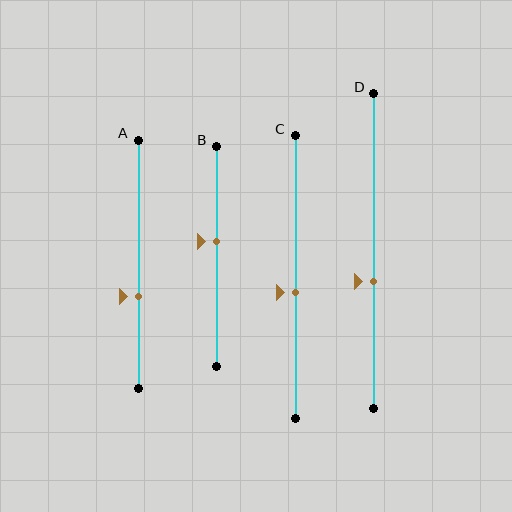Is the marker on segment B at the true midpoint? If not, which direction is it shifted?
No, the marker on segment B is shifted upward by about 7% of the segment length.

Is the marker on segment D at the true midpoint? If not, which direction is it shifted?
No, the marker on segment D is shifted downward by about 9% of the segment length.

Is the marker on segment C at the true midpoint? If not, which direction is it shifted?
No, the marker on segment C is shifted downward by about 5% of the segment length.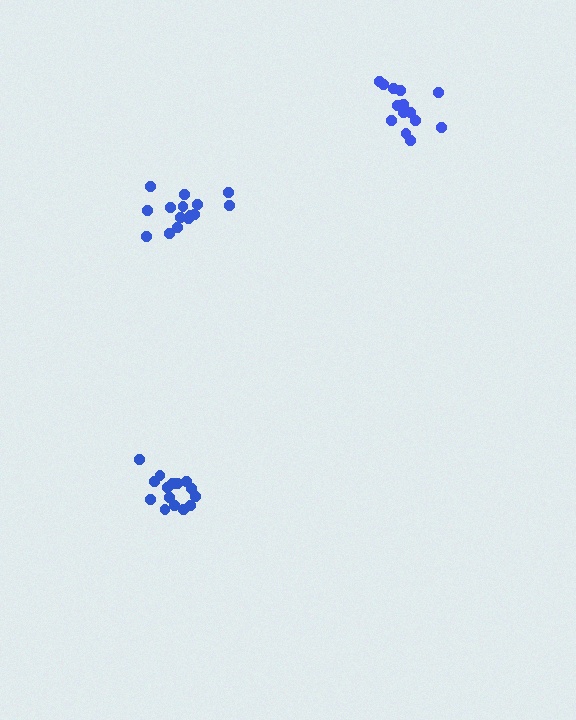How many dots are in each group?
Group 1: 14 dots, Group 2: 15 dots, Group 3: 15 dots (44 total).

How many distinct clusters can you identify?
There are 3 distinct clusters.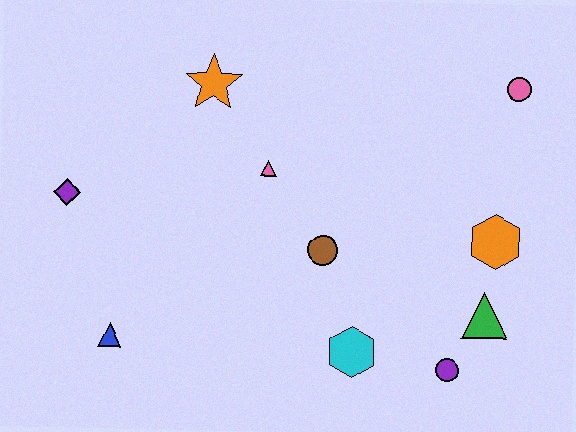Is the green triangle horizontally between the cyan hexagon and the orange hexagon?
Yes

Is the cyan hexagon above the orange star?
No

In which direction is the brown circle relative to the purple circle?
The brown circle is to the left of the purple circle.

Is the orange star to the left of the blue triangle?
No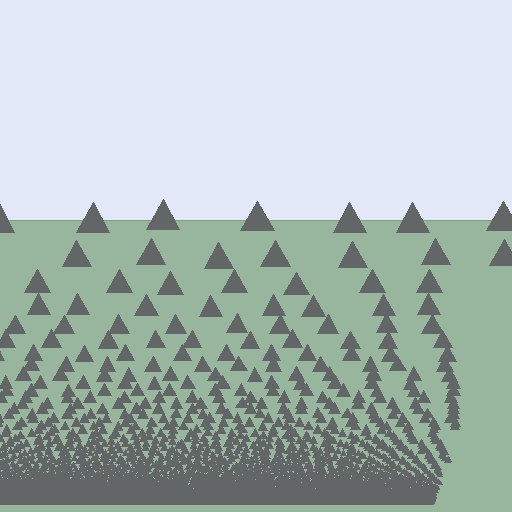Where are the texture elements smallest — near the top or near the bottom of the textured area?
Near the bottom.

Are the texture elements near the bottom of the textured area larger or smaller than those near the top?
Smaller. The gradient is inverted — elements near the bottom are smaller and denser.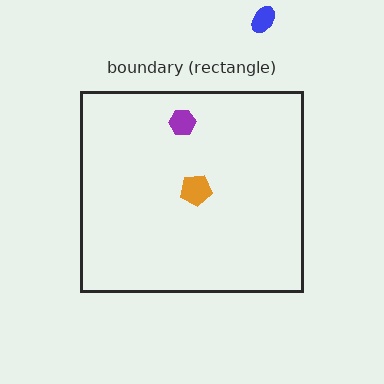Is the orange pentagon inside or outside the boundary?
Inside.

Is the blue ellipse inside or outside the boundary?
Outside.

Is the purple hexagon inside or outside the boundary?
Inside.